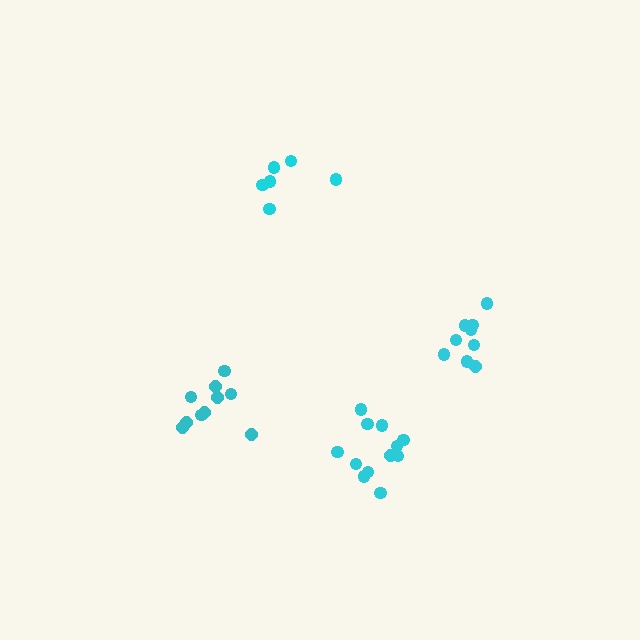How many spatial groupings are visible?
There are 4 spatial groupings.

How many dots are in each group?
Group 1: 10 dots, Group 2: 9 dots, Group 3: 6 dots, Group 4: 12 dots (37 total).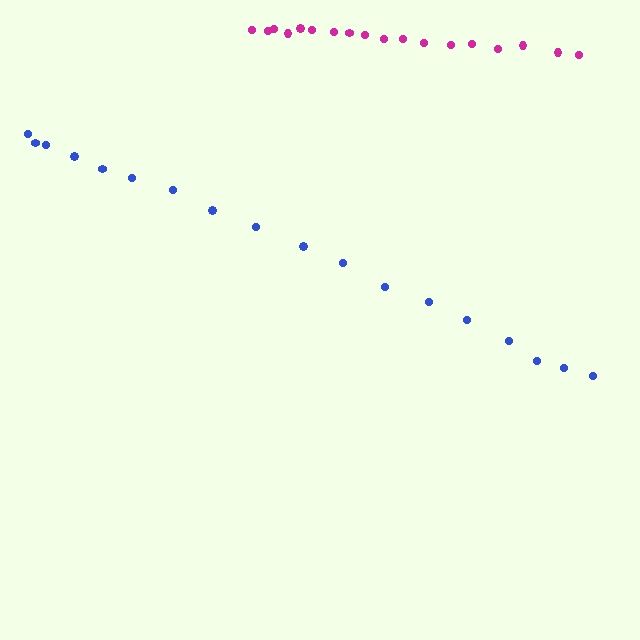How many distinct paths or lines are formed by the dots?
There are 2 distinct paths.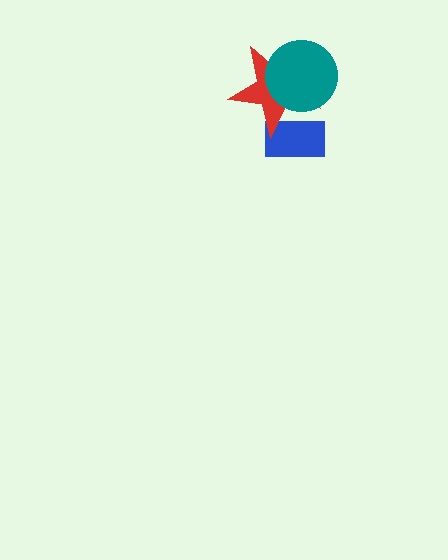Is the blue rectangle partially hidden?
Yes, it is partially covered by another shape.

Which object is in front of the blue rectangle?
The red star is in front of the blue rectangle.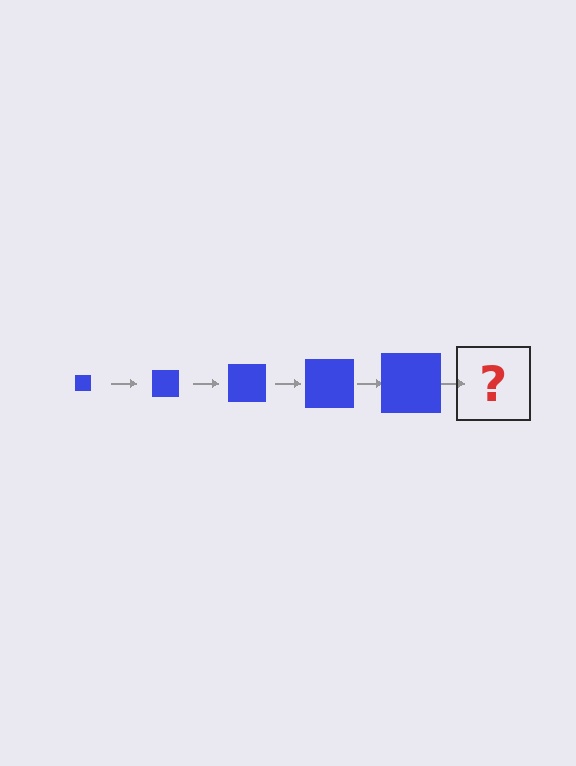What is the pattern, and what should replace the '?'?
The pattern is that the square gets progressively larger each step. The '?' should be a blue square, larger than the previous one.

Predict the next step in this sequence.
The next step is a blue square, larger than the previous one.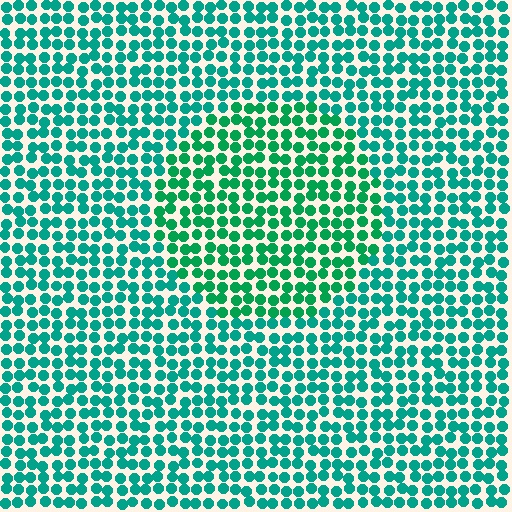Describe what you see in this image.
The image is filled with small teal elements in a uniform arrangement. A circle-shaped region is visible where the elements are tinted to a slightly different hue, forming a subtle color boundary.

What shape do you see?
I see a circle.